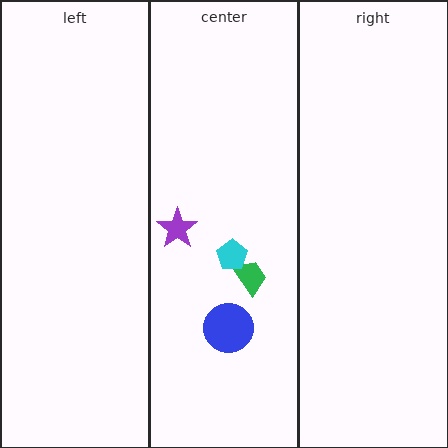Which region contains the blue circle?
The center region.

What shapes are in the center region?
The purple star, the blue circle, the green trapezoid, the cyan pentagon.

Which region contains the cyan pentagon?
The center region.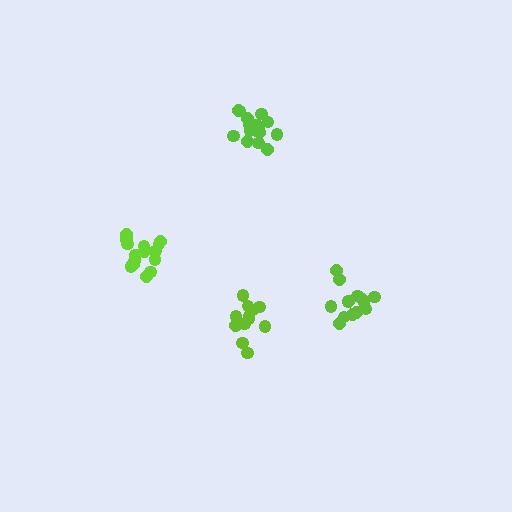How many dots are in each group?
Group 1: 15 dots, Group 2: 17 dots, Group 3: 13 dots, Group 4: 14 dots (59 total).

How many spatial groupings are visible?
There are 4 spatial groupings.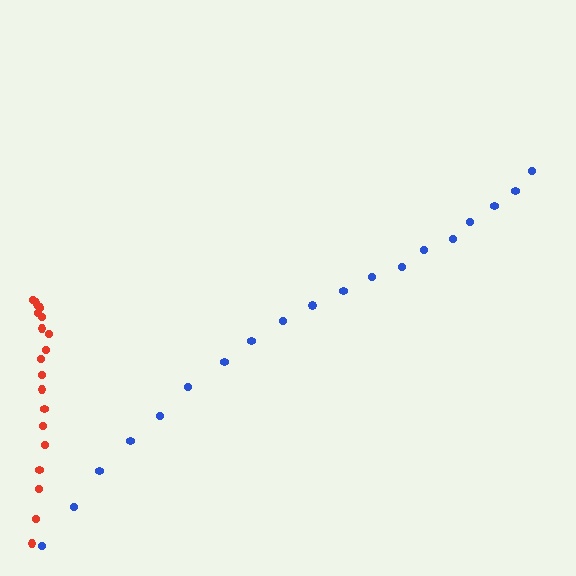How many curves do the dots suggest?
There are 2 distinct paths.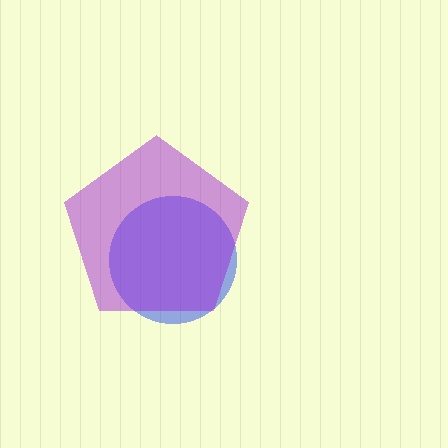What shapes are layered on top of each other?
The layered shapes are: a blue circle, a purple pentagon.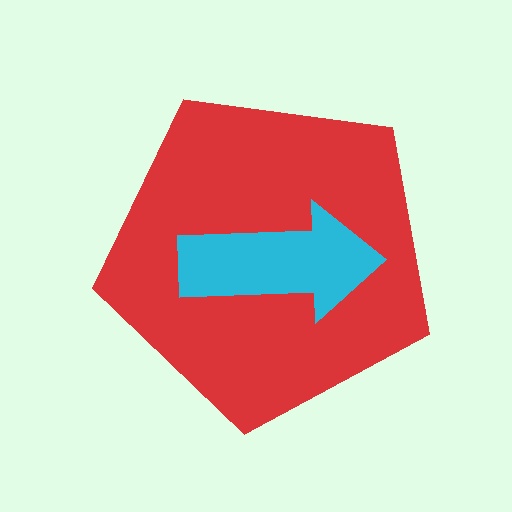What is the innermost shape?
The cyan arrow.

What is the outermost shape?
The red pentagon.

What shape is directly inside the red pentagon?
The cyan arrow.